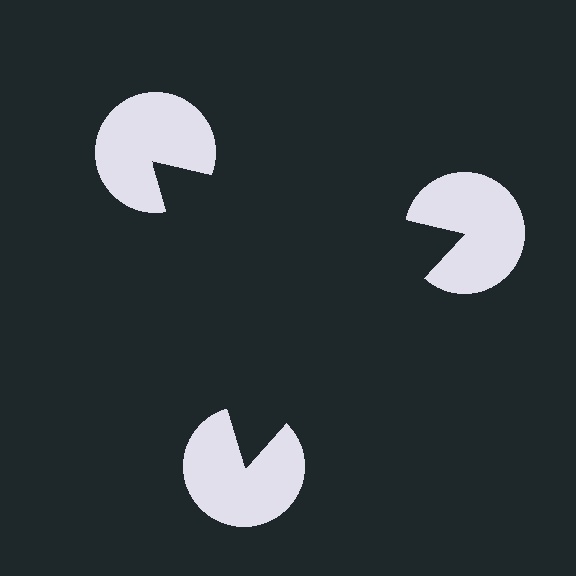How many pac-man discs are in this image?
There are 3 — one at each vertex of the illusory triangle.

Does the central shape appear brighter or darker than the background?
It typically appears slightly darker than the background, even though no actual brightness change is drawn.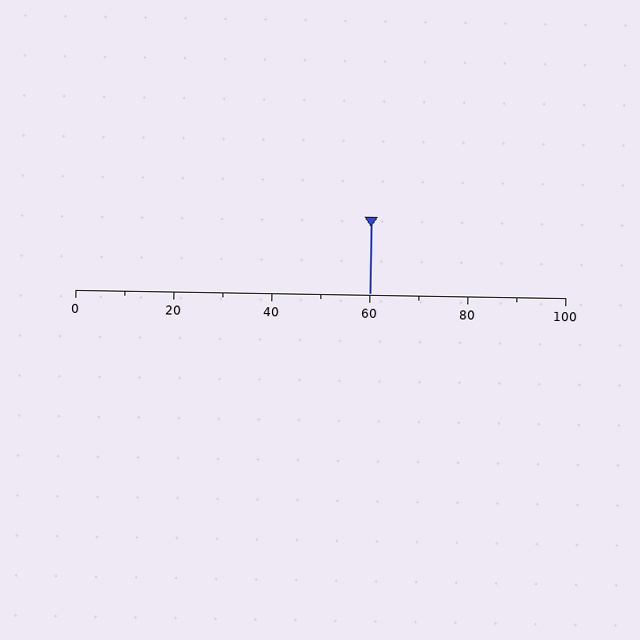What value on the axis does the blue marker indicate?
The marker indicates approximately 60.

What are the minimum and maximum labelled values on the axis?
The axis runs from 0 to 100.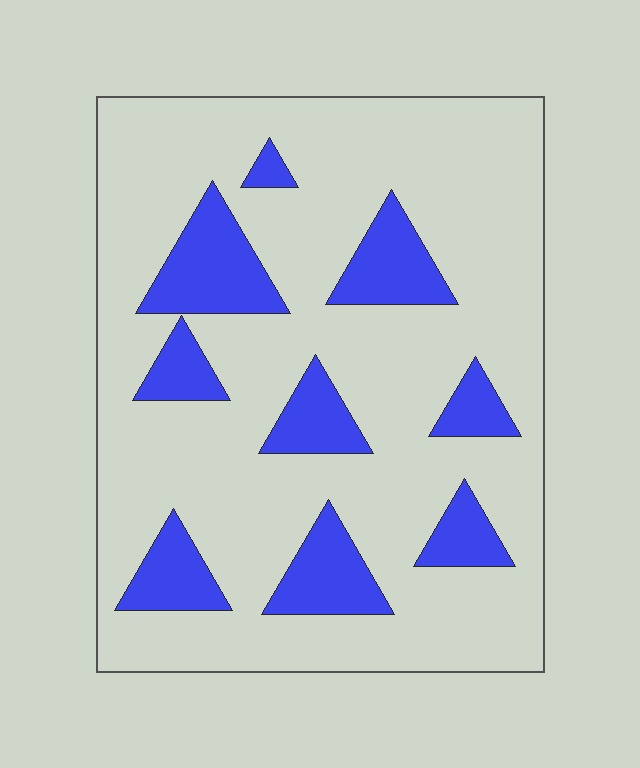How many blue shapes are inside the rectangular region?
9.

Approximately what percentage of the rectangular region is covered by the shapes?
Approximately 20%.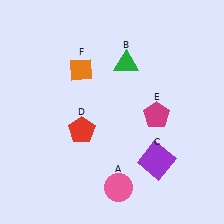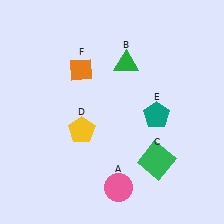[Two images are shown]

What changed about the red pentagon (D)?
In Image 1, D is red. In Image 2, it changed to yellow.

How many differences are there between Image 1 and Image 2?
There are 3 differences between the two images.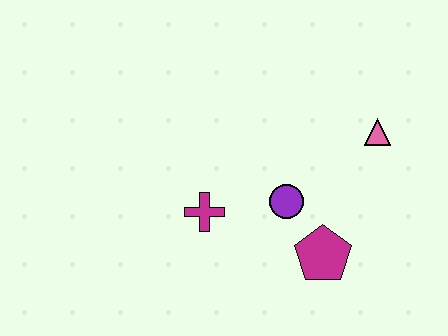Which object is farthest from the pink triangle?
The magenta cross is farthest from the pink triangle.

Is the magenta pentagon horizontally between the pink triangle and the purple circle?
Yes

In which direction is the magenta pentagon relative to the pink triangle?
The magenta pentagon is below the pink triangle.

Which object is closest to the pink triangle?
The purple circle is closest to the pink triangle.